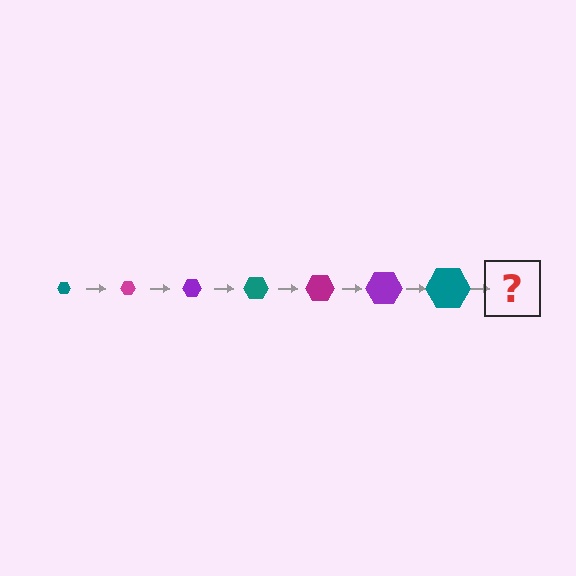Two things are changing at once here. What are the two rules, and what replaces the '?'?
The two rules are that the hexagon grows larger each step and the color cycles through teal, magenta, and purple. The '?' should be a magenta hexagon, larger than the previous one.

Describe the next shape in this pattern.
It should be a magenta hexagon, larger than the previous one.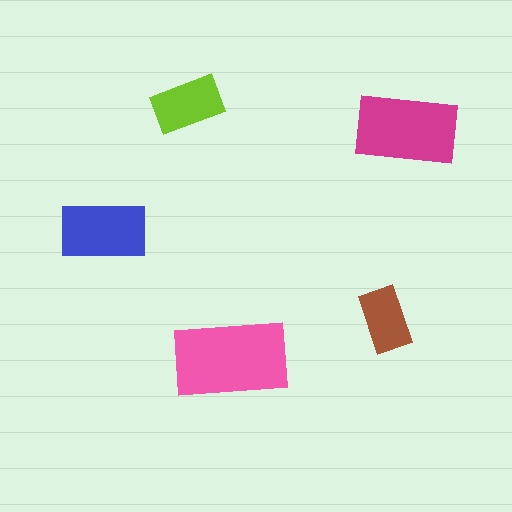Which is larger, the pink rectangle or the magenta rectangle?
The pink one.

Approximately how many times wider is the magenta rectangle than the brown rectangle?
About 1.5 times wider.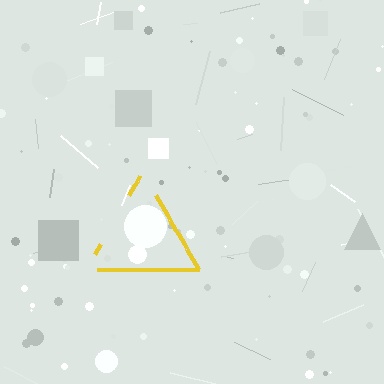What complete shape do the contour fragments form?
The contour fragments form a triangle.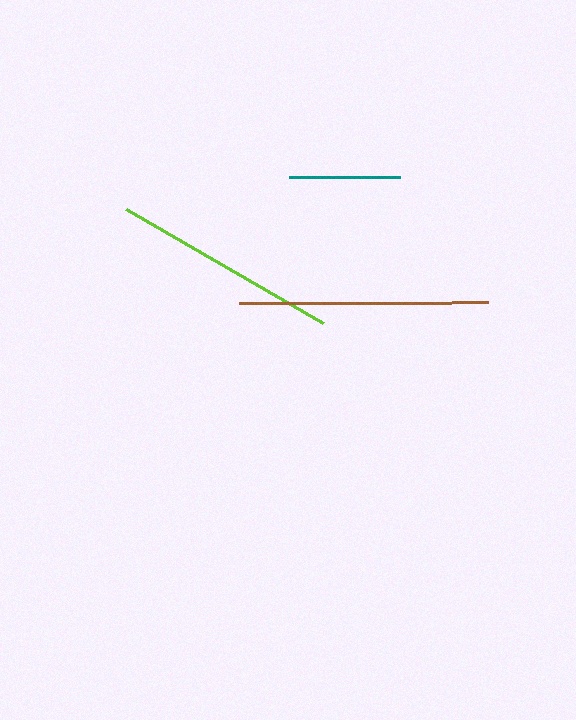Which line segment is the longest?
The brown line is the longest at approximately 249 pixels.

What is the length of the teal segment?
The teal segment is approximately 111 pixels long.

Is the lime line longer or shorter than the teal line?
The lime line is longer than the teal line.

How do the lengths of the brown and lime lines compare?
The brown and lime lines are approximately the same length.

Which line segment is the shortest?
The teal line is the shortest at approximately 111 pixels.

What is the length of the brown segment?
The brown segment is approximately 249 pixels long.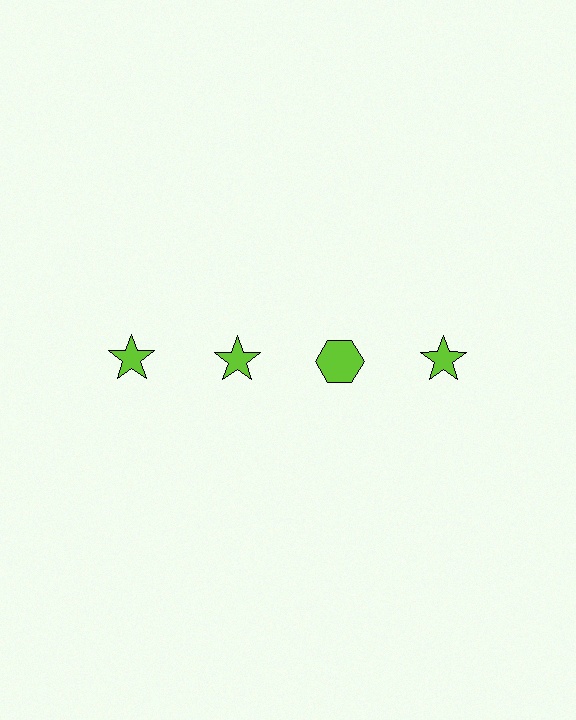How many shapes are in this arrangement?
There are 4 shapes arranged in a grid pattern.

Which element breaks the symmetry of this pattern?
The lime hexagon in the top row, center column breaks the symmetry. All other shapes are lime stars.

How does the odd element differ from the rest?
It has a different shape: hexagon instead of star.